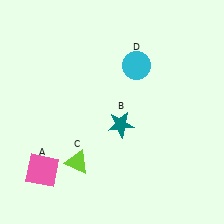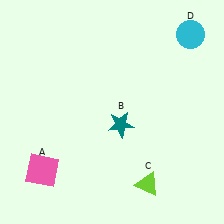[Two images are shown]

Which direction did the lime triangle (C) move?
The lime triangle (C) moved right.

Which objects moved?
The objects that moved are: the lime triangle (C), the cyan circle (D).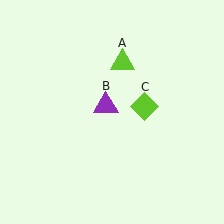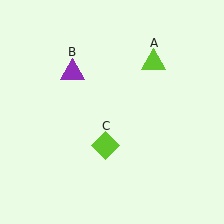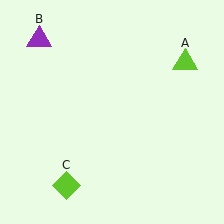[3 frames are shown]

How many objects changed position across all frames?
3 objects changed position: lime triangle (object A), purple triangle (object B), lime diamond (object C).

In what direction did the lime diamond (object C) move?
The lime diamond (object C) moved down and to the left.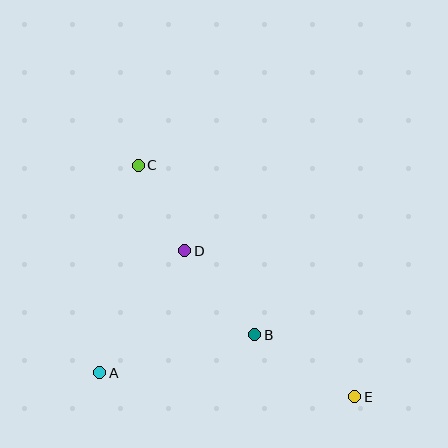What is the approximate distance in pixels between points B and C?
The distance between B and C is approximately 206 pixels.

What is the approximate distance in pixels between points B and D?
The distance between B and D is approximately 109 pixels.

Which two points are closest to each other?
Points C and D are closest to each other.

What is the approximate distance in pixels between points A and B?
The distance between A and B is approximately 160 pixels.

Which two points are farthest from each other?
Points C and E are farthest from each other.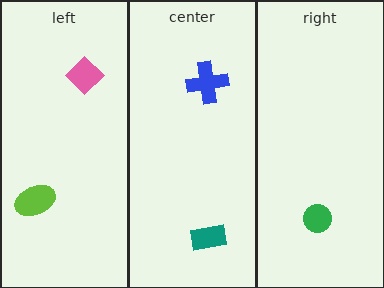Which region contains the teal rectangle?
The center region.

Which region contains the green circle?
The right region.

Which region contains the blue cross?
The center region.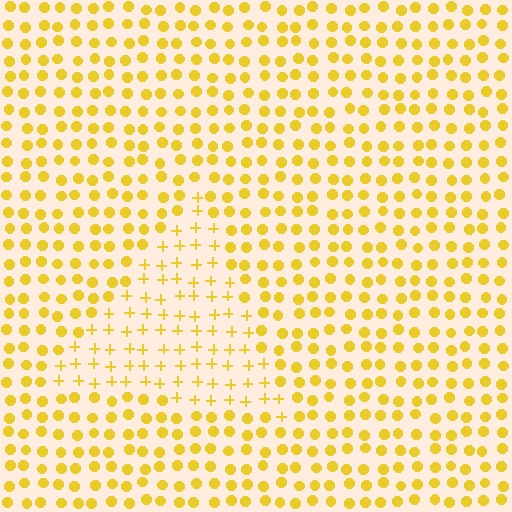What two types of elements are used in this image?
The image uses plus signs inside the triangle region and circles outside it.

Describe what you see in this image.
The image is filled with small yellow elements arranged in a uniform grid. A triangle-shaped region contains plus signs, while the surrounding area contains circles. The boundary is defined purely by the change in element shape.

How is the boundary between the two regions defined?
The boundary is defined by a change in element shape: plus signs inside vs. circles outside. All elements share the same color and spacing.